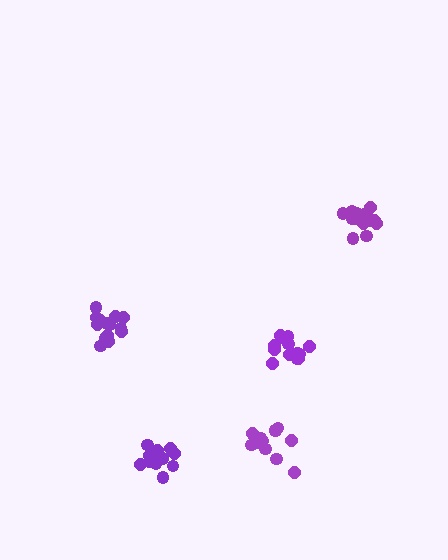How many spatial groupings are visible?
There are 5 spatial groupings.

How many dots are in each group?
Group 1: 14 dots, Group 2: 14 dots, Group 3: 14 dots, Group 4: 14 dots, Group 5: 14 dots (70 total).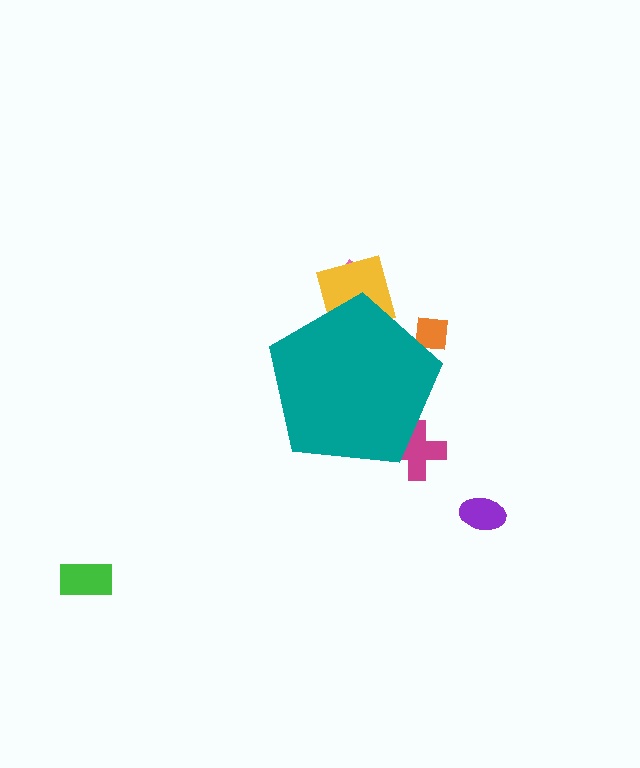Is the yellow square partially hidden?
Yes, the yellow square is partially hidden behind the teal pentagon.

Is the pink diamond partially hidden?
Yes, the pink diamond is partially hidden behind the teal pentagon.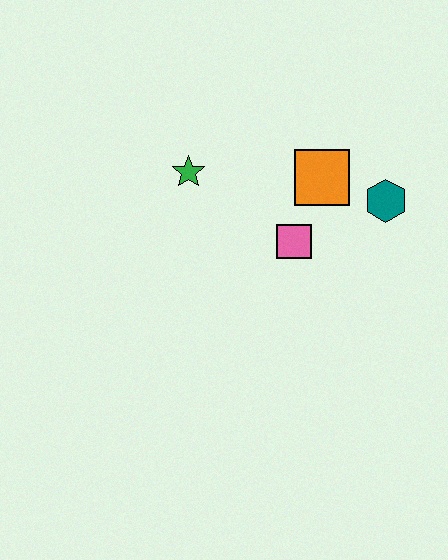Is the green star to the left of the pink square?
Yes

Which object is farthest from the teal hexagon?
The green star is farthest from the teal hexagon.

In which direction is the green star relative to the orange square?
The green star is to the left of the orange square.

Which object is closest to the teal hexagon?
The orange square is closest to the teal hexagon.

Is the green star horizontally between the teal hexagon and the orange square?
No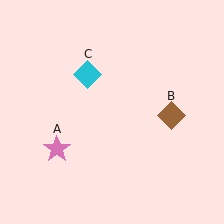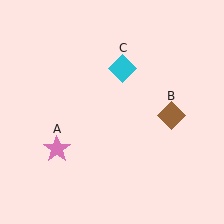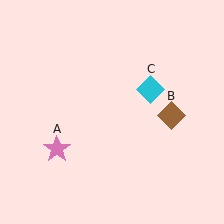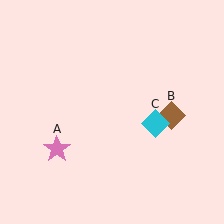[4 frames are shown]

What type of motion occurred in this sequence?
The cyan diamond (object C) rotated clockwise around the center of the scene.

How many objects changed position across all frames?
1 object changed position: cyan diamond (object C).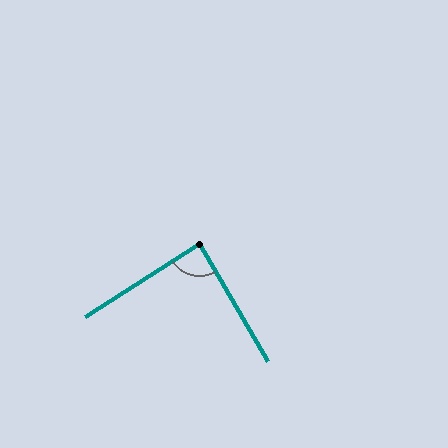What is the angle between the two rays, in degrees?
Approximately 87 degrees.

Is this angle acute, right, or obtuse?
It is approximately a right angle.